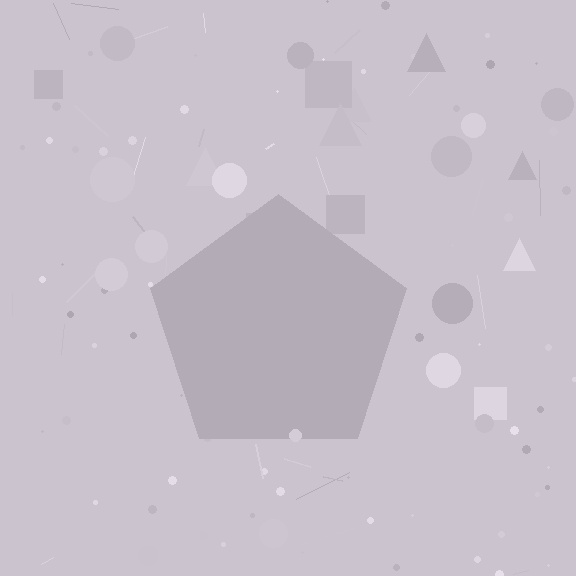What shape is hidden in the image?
A pentagon is hidden in the image.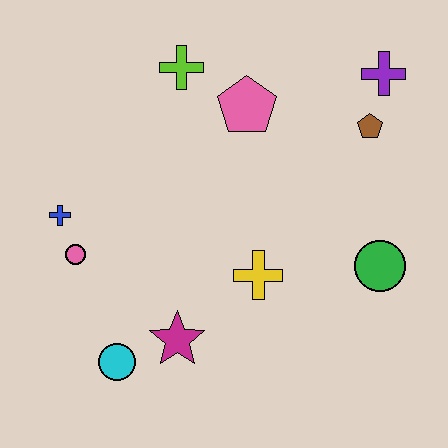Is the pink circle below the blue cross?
Yes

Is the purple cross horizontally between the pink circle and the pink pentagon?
No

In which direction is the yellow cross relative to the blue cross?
The yellow cross is to the right of the blue cross.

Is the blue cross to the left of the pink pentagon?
Yes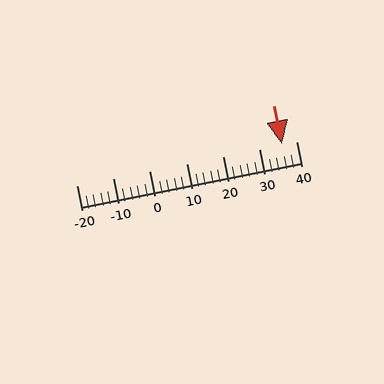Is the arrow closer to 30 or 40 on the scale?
The arrow is closer to 40.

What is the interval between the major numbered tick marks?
The major tick marks are spaced 10 units apart.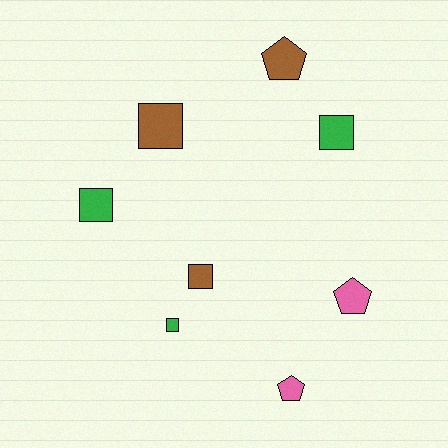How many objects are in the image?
There are 8 objects.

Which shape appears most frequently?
Square, with 5 objects.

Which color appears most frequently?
Brown, with 3 objects.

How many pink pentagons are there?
There are 2 pink pentagons.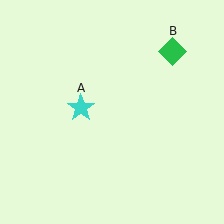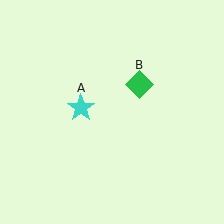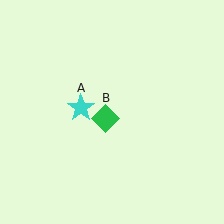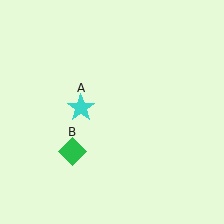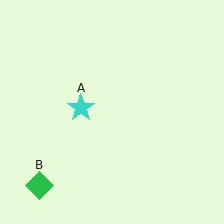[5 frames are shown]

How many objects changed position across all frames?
1 object changed position: green diamond (object B).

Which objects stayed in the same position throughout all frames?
Cyan star (object A) remained stationary.